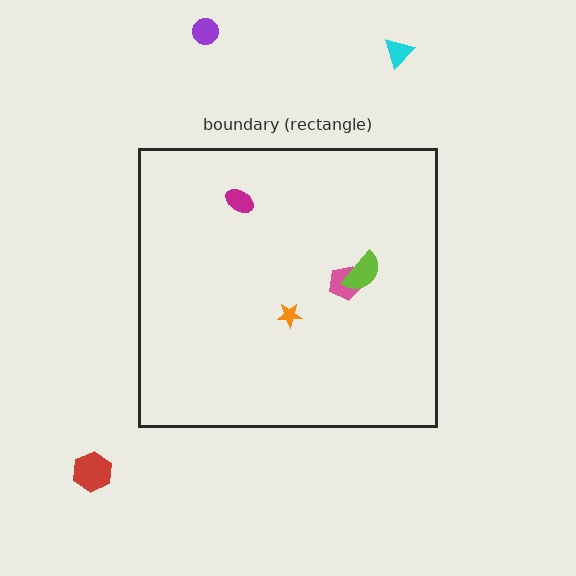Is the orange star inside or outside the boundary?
Inside.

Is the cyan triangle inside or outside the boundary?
Outside.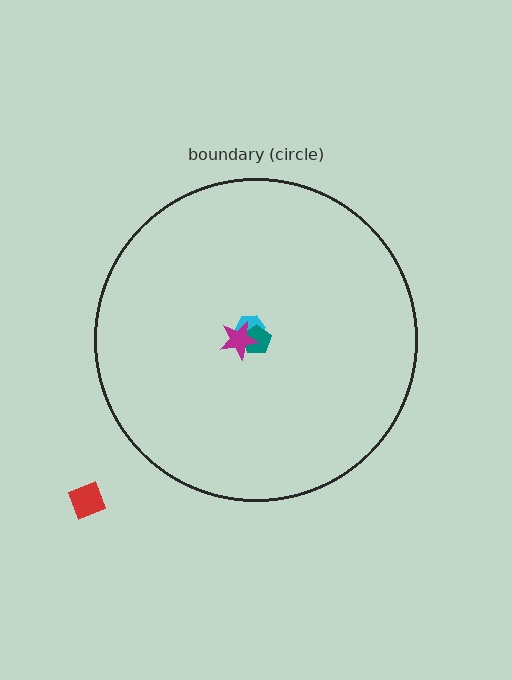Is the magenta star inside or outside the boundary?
Inside.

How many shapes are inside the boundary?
3 inside, 1 outside.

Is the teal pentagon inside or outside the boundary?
Inside.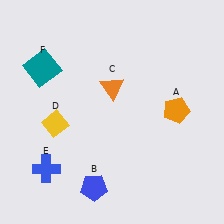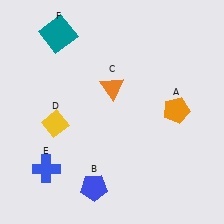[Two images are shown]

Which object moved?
The teal square (F) moved up.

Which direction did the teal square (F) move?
The teal square (F) moved up.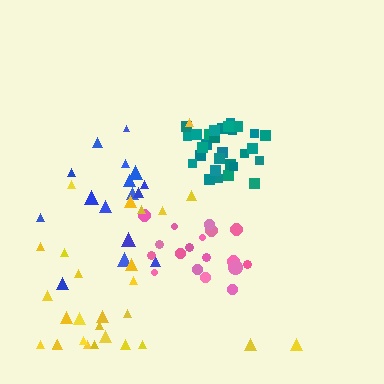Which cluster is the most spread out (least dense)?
Yellow.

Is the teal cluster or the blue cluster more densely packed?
Teal.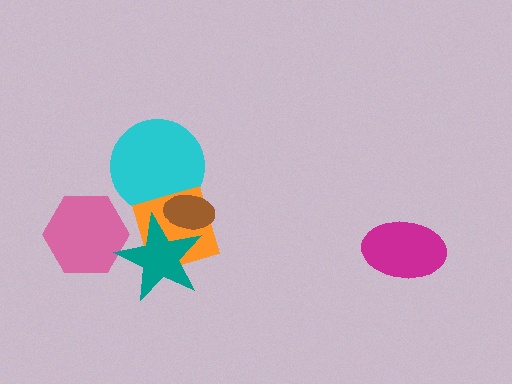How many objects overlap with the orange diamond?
3 objects overlap with the orange diamond.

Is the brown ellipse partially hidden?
Yes, it is partially covered by another shape.